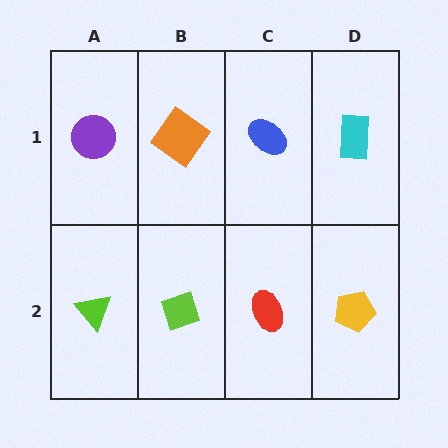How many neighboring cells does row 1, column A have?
2.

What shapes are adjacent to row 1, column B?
A lime diamond (row 2, column B), a purple circle (row 1, column A), a blue ellipse (row 1, column C).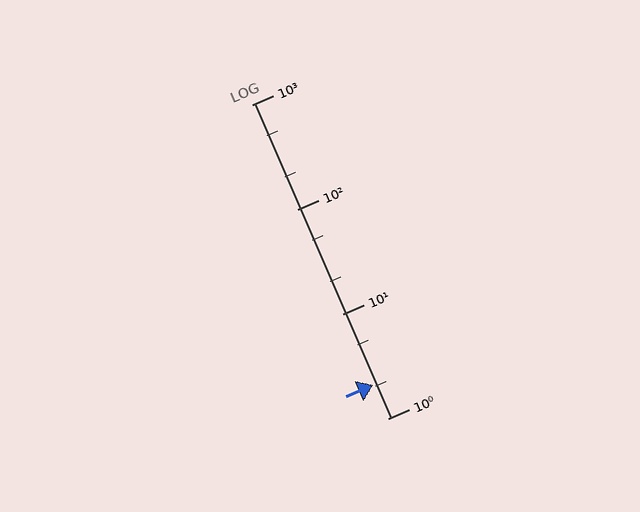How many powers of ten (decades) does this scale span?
The scale spans 3 decades, from 1 to 1000.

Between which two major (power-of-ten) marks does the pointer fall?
The pointer is between 1 and 10.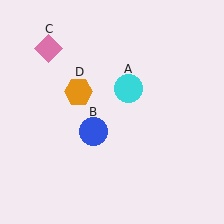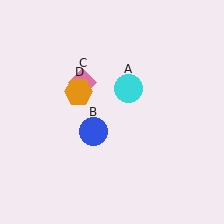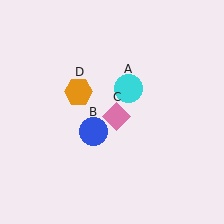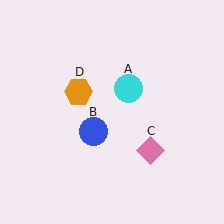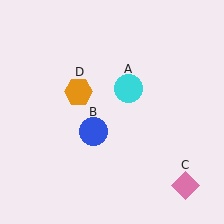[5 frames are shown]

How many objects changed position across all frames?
1 object changed position: pink diamond (object C).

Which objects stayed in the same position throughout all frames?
Cyan circle (object A) and blue circle (object B) and orange hexagon (object D) remained stationary.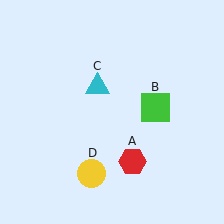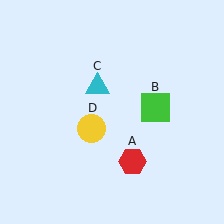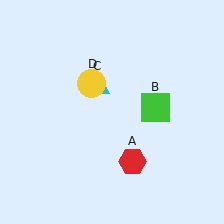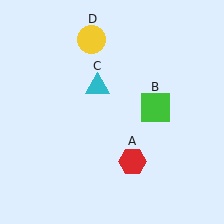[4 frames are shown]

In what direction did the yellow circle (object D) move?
The yellow circle (object D) moved up.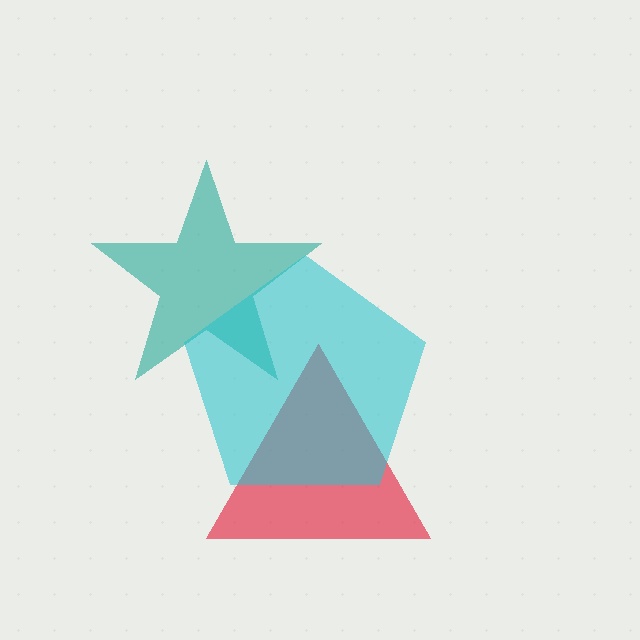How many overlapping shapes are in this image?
There are 3 overlapping shapes in the image.